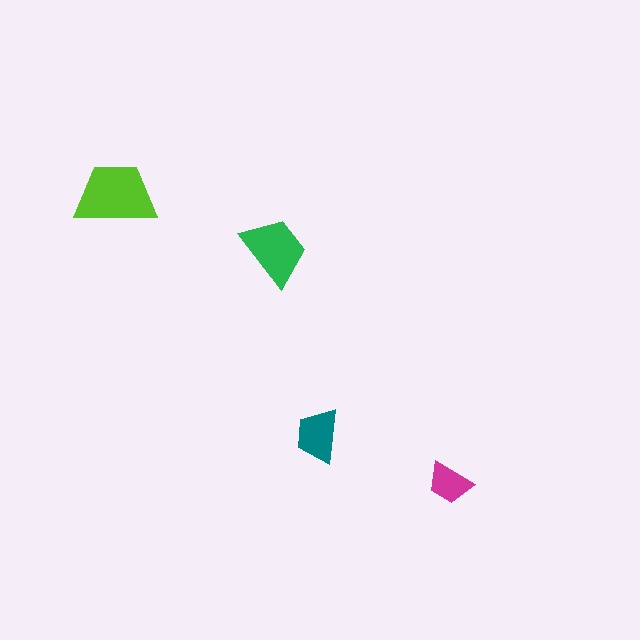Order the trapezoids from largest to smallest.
the lime one, the green one, the teal one, the magenta one.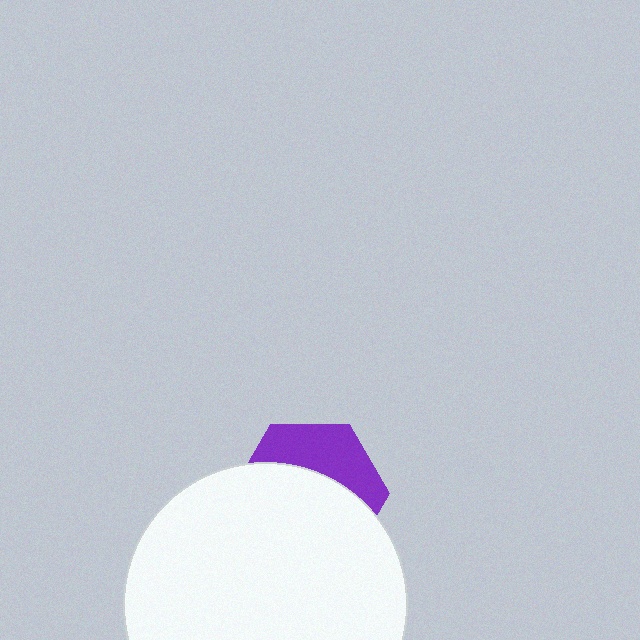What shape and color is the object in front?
The object in front is a white circle.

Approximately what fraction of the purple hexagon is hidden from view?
Roughly 64% of the purple hexagon is hidden behind the white circle.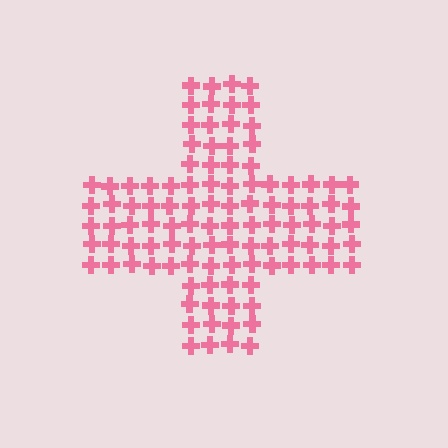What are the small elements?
The small elements are crosses.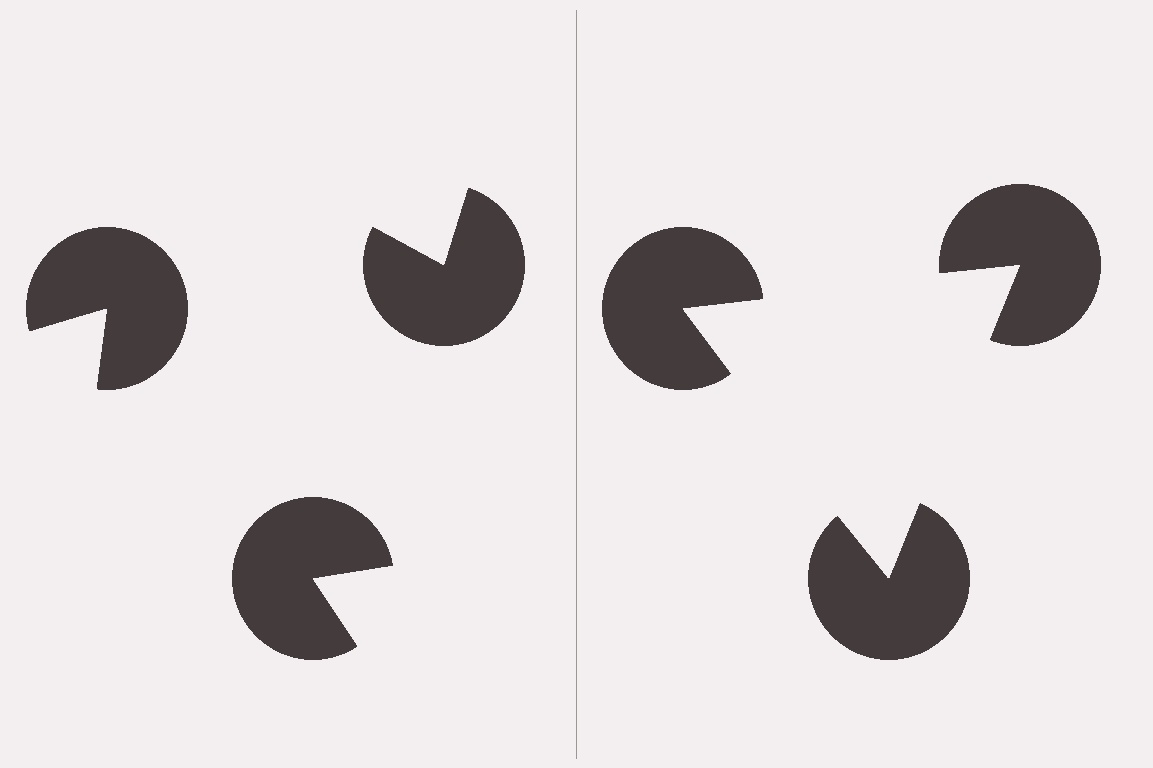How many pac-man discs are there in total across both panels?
6 — 3 on each side.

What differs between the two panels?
The pac-man discs are positioned identically on both sides; only the wedge orientations differ. On the right they align to a triangle; on the left they are misaligned.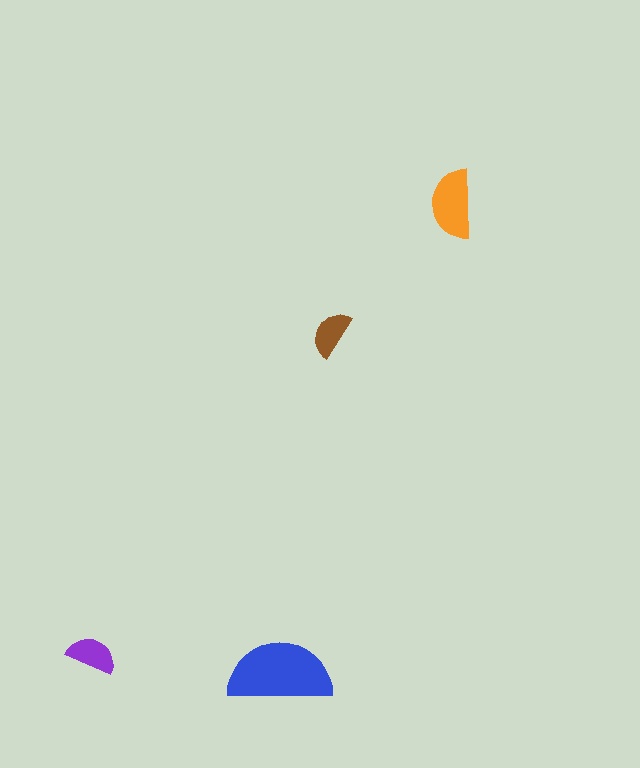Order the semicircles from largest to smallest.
the blue one, the orange one, the purple one, the brown one.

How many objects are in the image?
There are 4 objects in the image.